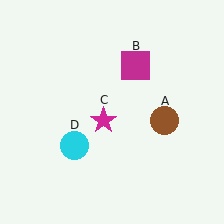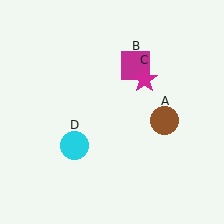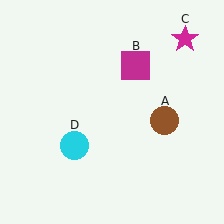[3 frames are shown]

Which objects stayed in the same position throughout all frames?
Brown circle (object A) and magenta square (object B) and cyan circle (object D) remained stationary.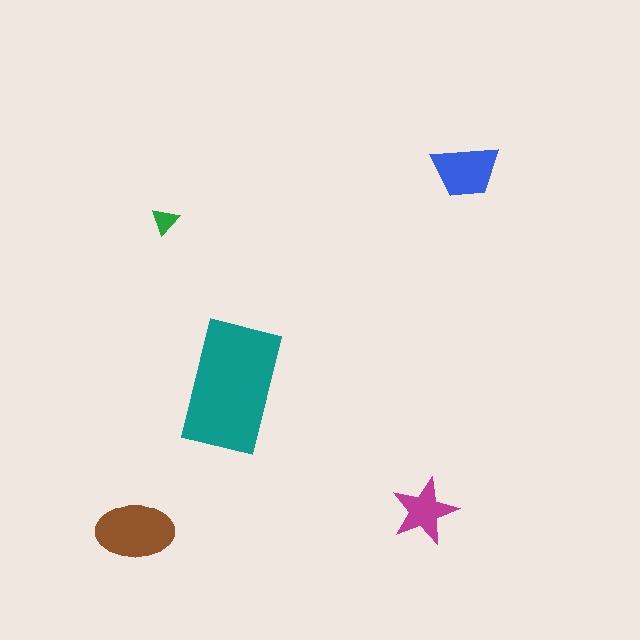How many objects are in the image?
There are 5 objects in the image.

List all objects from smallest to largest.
The green triangle, the magenta star, the blue trapezoid, the brown ellipse, the teal rectangle.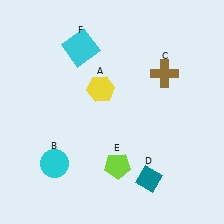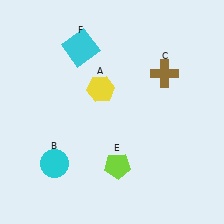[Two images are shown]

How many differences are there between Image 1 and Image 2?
There is 1 difference between the two images.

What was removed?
The teal diamond (D) was removed in Image 2.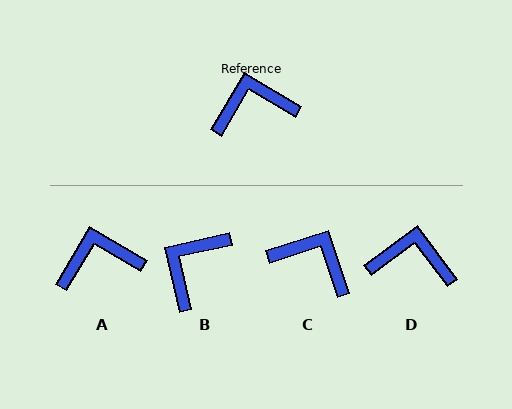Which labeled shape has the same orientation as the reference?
A.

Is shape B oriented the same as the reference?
No, it is off by about 43 degrees.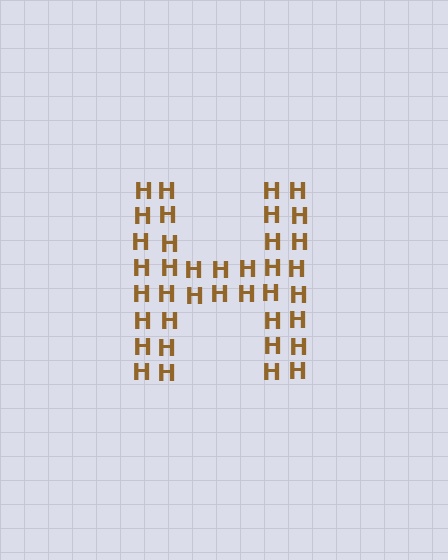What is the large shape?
The large shape is the letter H.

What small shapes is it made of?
It is made of small letter H's.